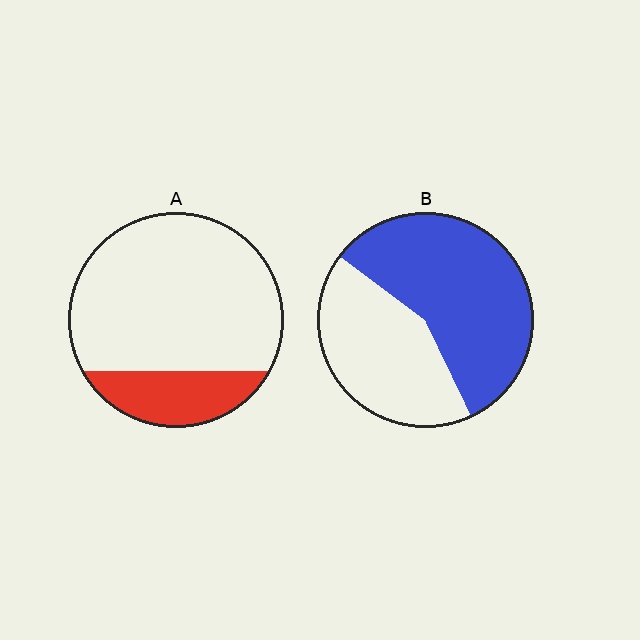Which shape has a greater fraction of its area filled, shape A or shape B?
Shape B.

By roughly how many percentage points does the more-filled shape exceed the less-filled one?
By roughly 35 percentage points (B over A).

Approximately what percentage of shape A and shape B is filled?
A is approximately 20% and B is approximately 60%.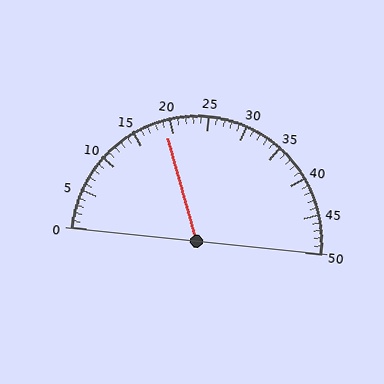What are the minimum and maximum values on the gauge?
The gauge ranges from 0 to 50.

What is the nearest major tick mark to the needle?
The nearest major tick mark is 20.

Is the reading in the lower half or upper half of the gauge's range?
The reading is in the lower half of the range (0 to 50).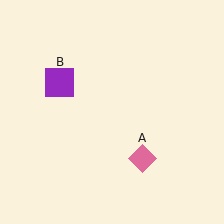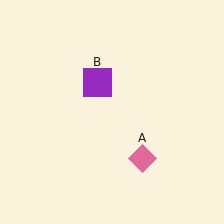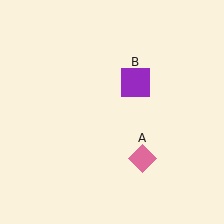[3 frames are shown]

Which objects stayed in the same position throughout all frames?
Pink diamond (object A) remained stationary.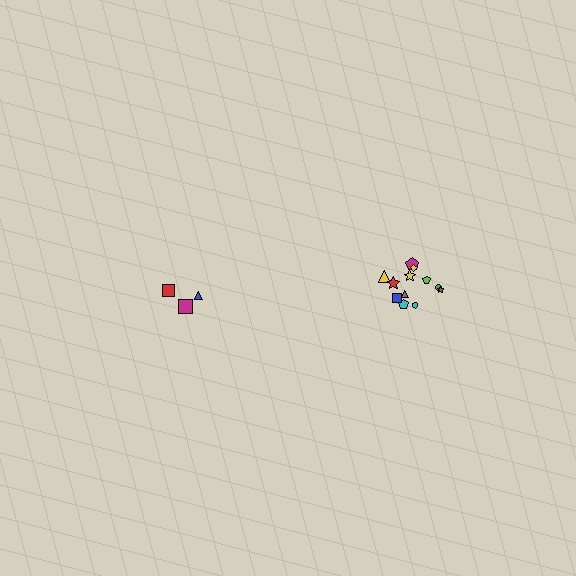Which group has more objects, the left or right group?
The right group.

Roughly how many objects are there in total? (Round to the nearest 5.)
Roughly 15 objects in total.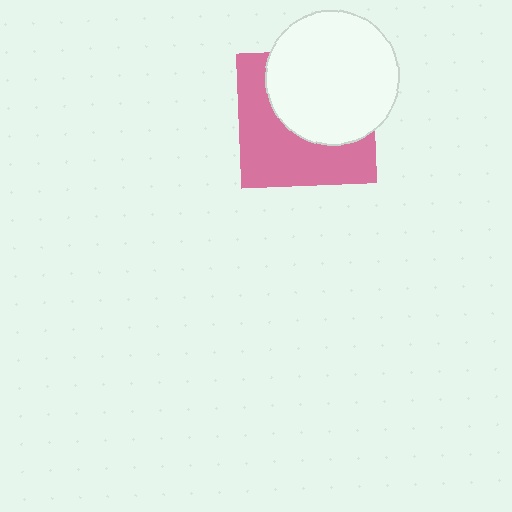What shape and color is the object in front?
The object in front is a white circle.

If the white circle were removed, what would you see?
You would see the complete pink square.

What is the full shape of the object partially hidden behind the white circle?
The partially hidden object is a pink square.